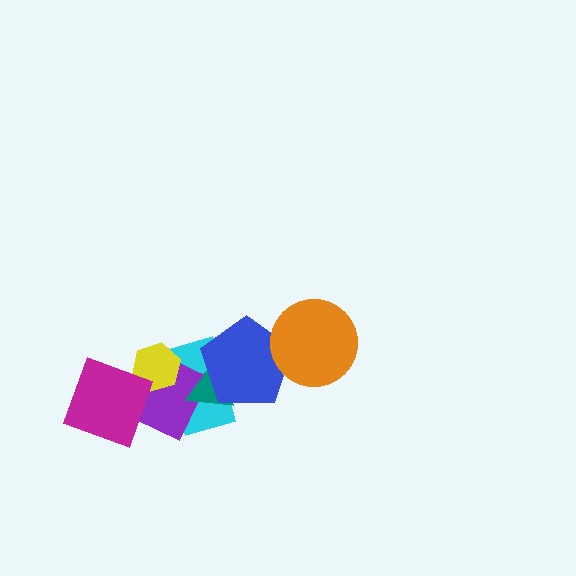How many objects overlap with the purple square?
4 objects overlap with the purple square.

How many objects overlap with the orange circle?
1 object overlaps with the orange circle.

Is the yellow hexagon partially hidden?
Yes, it is partially covered by another shape.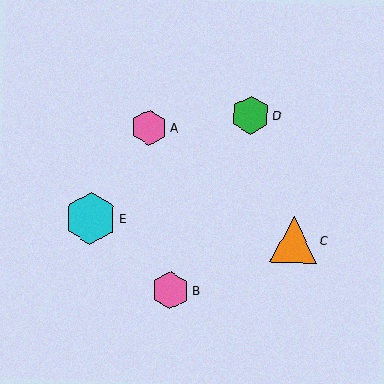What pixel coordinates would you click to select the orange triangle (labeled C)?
Click at (294, 240) to select the orange triangle C.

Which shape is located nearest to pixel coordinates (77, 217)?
The cyan hexagon (labeled E) at (91, 218) is nearest to that location.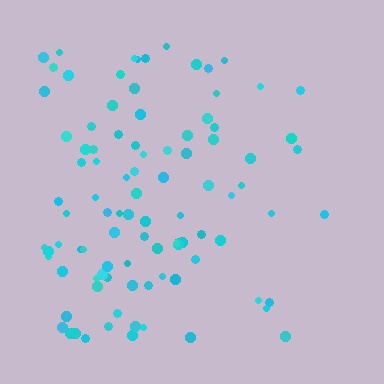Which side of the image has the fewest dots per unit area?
The right.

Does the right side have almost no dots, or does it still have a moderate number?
Still a moderate number, just noticeably fewer than the left.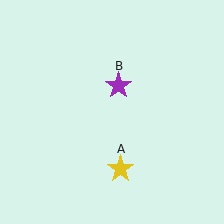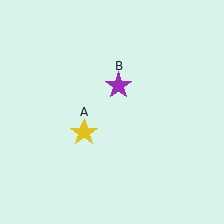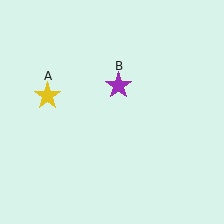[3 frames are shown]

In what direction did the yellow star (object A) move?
The yellow star (object A) moved up and to the left.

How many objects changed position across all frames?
1 object changed position: yellow star (object A).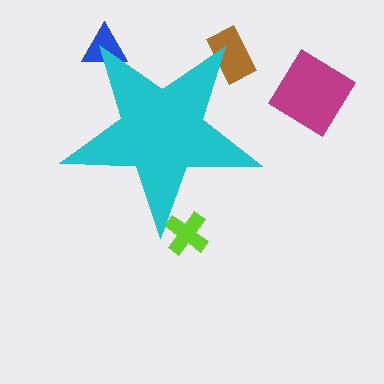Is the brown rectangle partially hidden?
Yes, the brown rectangle is partially hidden behind the cyan star.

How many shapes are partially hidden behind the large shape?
3 shapes are partially hidden.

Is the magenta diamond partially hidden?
No, the magenta diamond is fully visible.